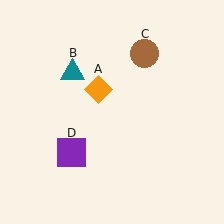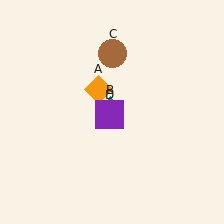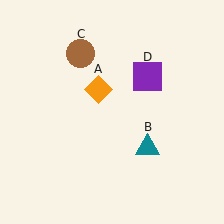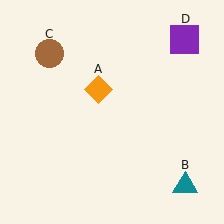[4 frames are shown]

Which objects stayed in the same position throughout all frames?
Orange diamond (object A) remained stationary.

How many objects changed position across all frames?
3 objects changed position: teal triangle (object B), brown circle (object C), purple square (object D).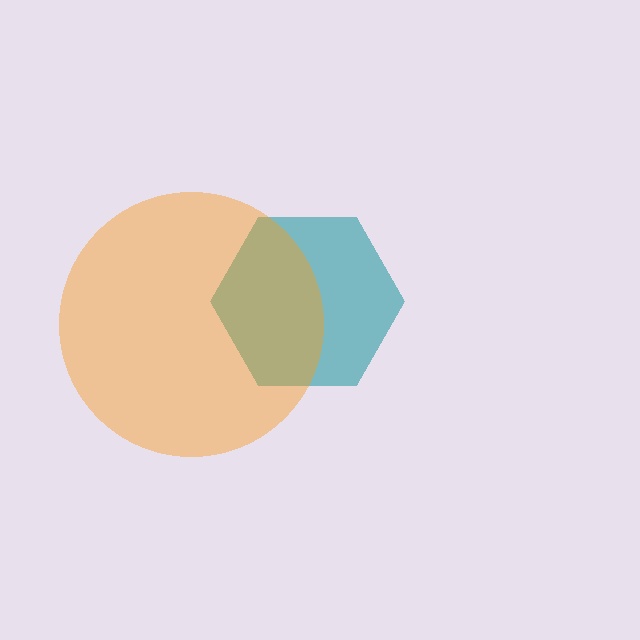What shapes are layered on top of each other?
The layered shapes are: a teal hexagon, an orange circle.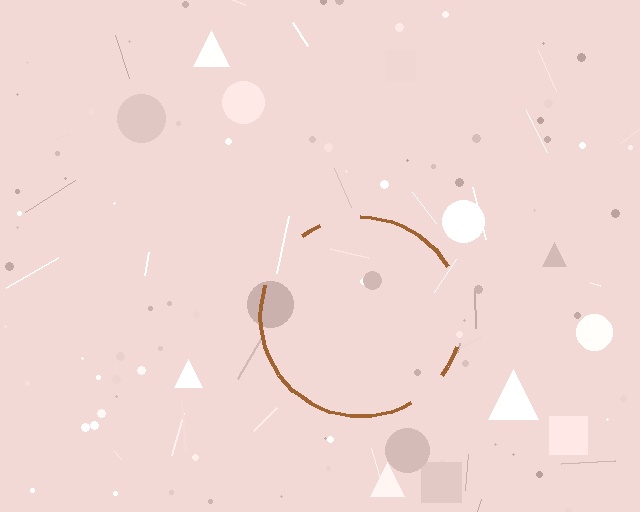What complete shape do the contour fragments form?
The contour fragments form a circle.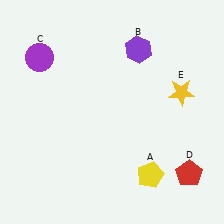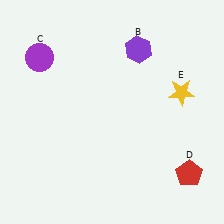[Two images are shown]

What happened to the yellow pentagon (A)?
The yellow pentagon (A) was removed in Image 2. It was in the bottom-right area of Image 1.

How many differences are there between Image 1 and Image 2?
There is 1 difference between the two images.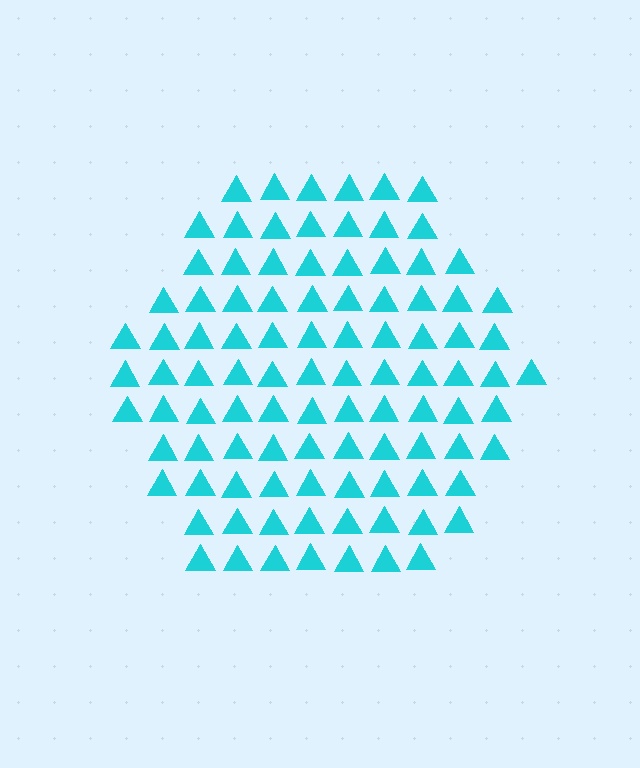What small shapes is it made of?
It is made of small triangles.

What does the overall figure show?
The overall figure shows a hexagon.